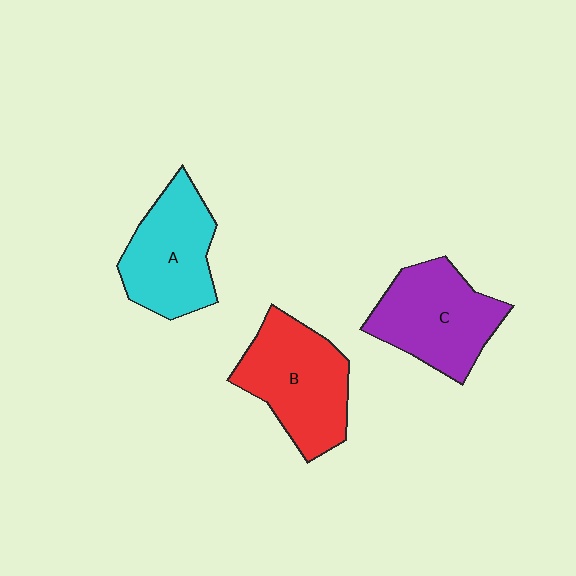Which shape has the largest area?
Shape B (red).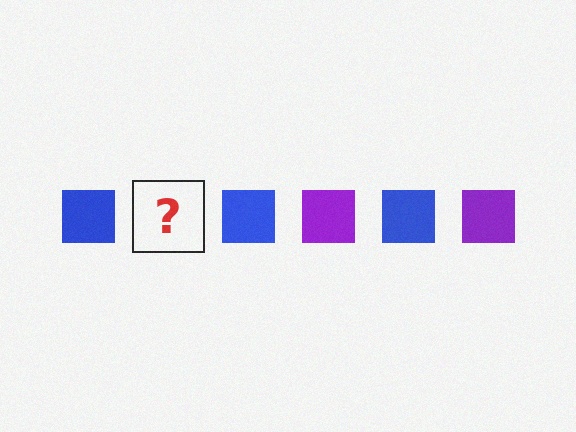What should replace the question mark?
The question mark should be replaced with a purple square.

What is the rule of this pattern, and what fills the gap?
The rule is that the pattern cycles through blue, purple squares. The gap should be filled with a purple square.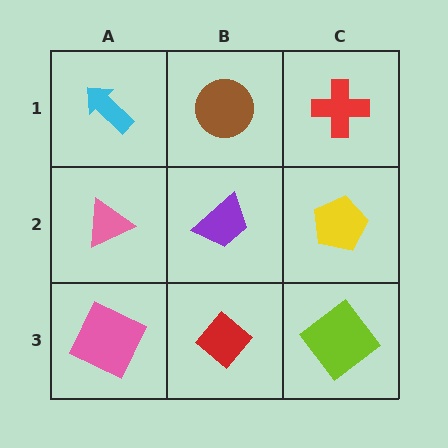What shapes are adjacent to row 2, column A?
A cyan arrow (row 1, column A), a pink square (row 3, column A), a purple trapezoid (row 2, column B).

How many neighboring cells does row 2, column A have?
3.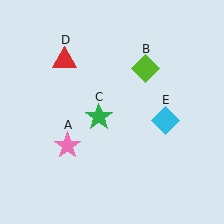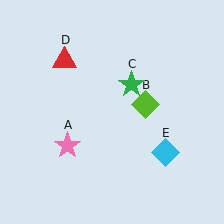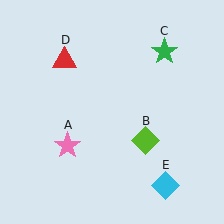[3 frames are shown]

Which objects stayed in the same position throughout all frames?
Pink star (object A) and red triangle (object D) remained stationary.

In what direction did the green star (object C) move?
The green star (object C) moved up and to the right.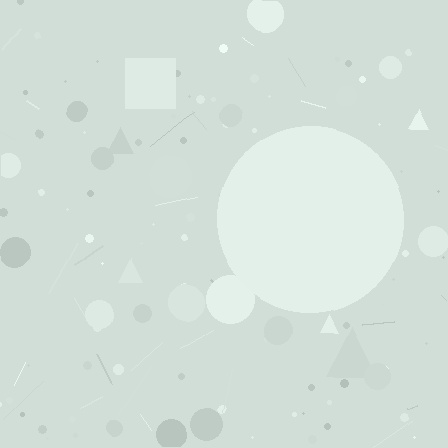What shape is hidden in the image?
A circle is hidden in the image.